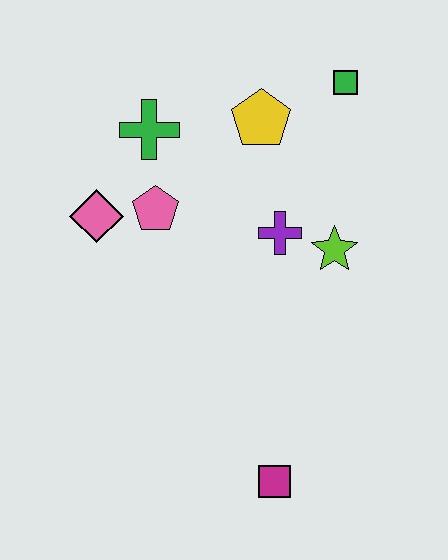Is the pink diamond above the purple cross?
Yes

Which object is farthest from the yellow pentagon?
The magenta square is farthest from the yellow pentagon.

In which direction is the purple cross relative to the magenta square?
The purple cross is above the magenta square.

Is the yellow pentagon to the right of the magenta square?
No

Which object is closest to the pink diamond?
The pink pentagon is closest to the pink diamond.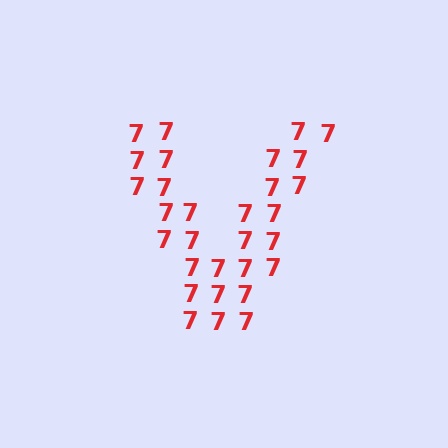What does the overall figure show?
The overall figure shows the letter V.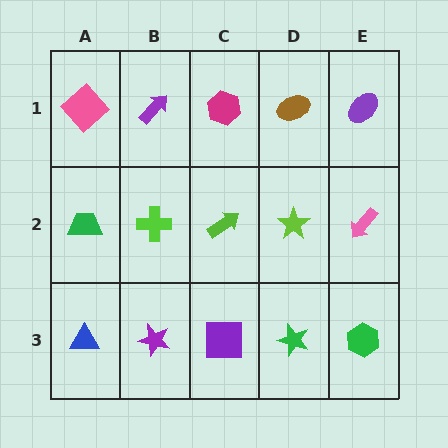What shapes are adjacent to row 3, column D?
A lime star (row 2, column D), a purple square (row 3, column C), a green hexagon (row 3, column E).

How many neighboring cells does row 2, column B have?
4.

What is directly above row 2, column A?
A pink diamond.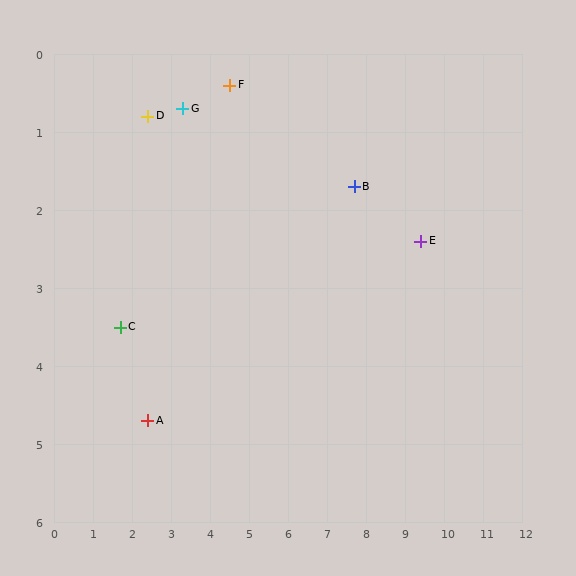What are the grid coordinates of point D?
Point D is at approximately (2.4, 0.8).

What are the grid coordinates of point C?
Point C is at approximately (1.7, 3.5).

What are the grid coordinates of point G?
Point G is at approximately (3.3, 0.7).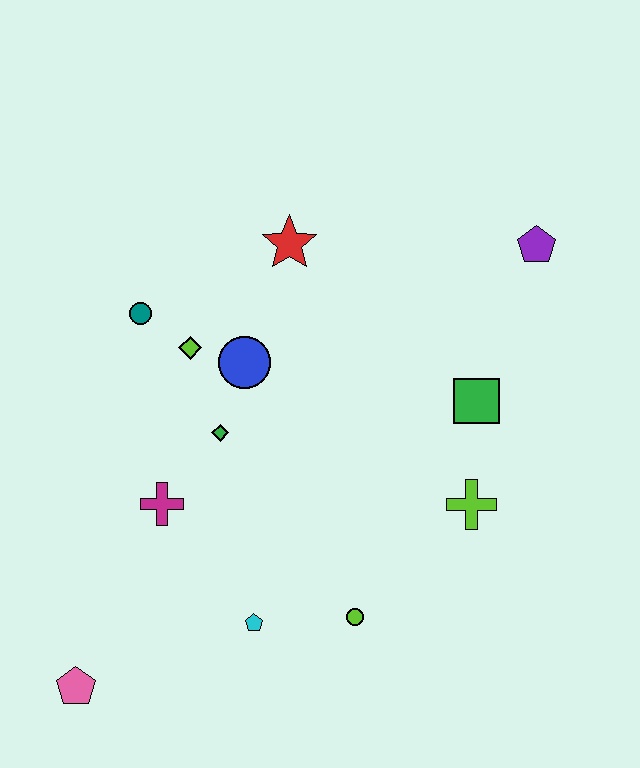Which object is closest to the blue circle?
The lime diamond is closest to the blue circle.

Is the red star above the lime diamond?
Yes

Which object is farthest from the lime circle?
The purple pentagon is farthest from the lime circle.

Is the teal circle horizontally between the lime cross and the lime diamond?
No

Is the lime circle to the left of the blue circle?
No